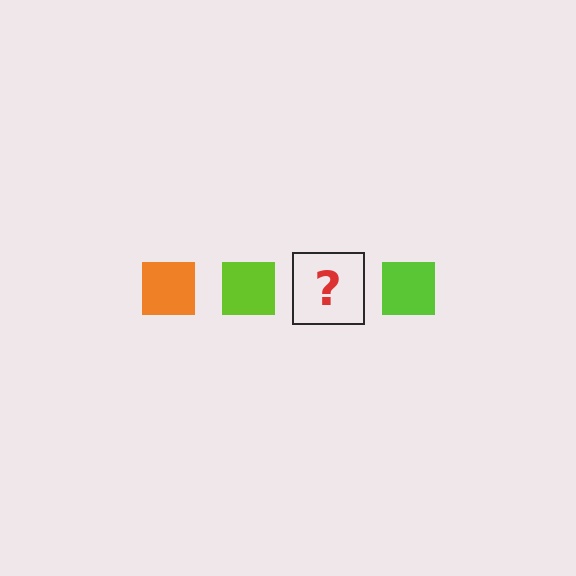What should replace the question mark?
The question mark should be replaced with an orange square.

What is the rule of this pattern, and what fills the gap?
The rule is that the pattern cycles through orange, lime squares. The gap should be filled with an orange square.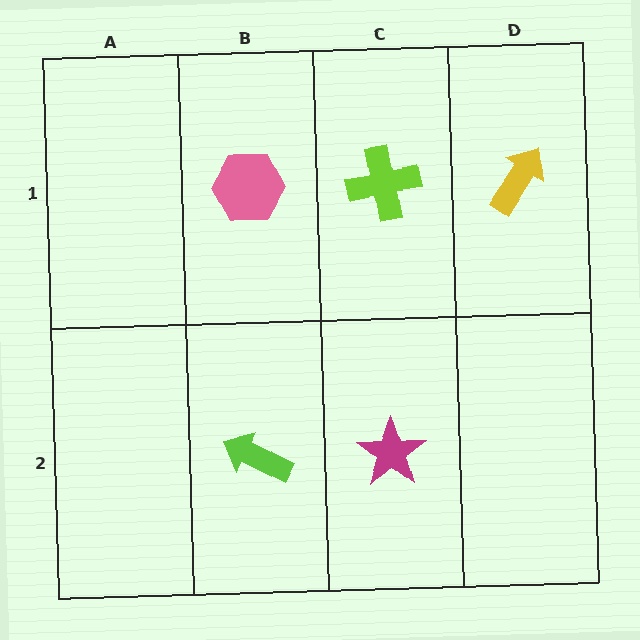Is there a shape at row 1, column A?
No, that cell is empty.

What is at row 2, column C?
A magenta star.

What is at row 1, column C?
A lime cross.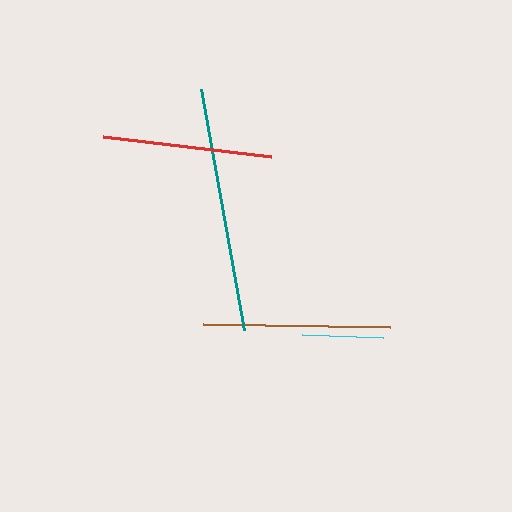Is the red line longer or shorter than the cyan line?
The red line is longer than the cyan line.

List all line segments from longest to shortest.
From longest to shortest: teal, brown, red, cyan.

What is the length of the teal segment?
The teal segment is approximately 245 pixels long.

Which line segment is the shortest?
The cyan line is the shortest at approximately 81 pixels.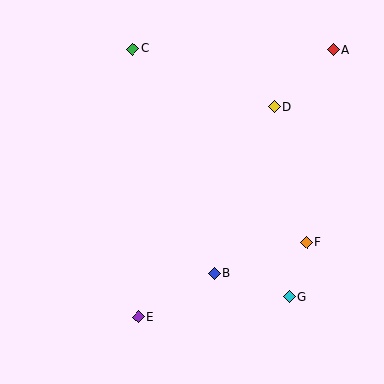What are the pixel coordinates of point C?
Point C is at (133, 49).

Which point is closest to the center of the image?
Point B at (214, 273) is closest to the center.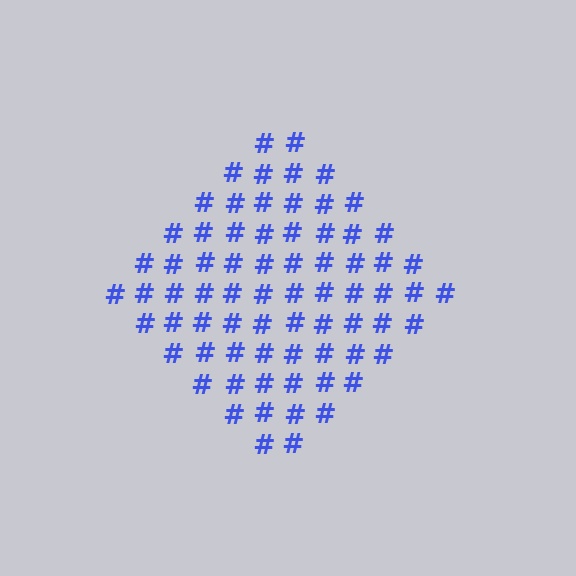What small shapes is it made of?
It is made of small hash symbols.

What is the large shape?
The large shape is a diamond.